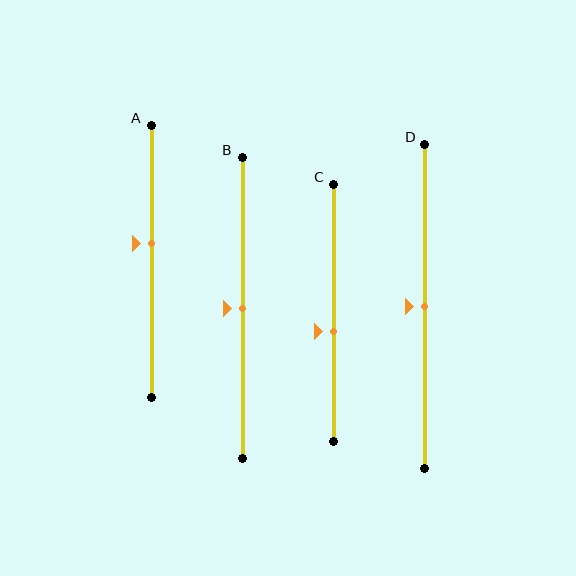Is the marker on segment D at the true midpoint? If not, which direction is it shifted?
Yes, the marker on segment D is at the true midpoint.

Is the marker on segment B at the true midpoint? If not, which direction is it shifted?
Yes, the marker on segment B is at the true midpoint.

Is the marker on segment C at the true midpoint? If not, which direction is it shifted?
No, the marker on segment C is shifted downward by about 7% of the segment length.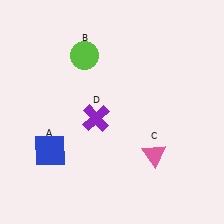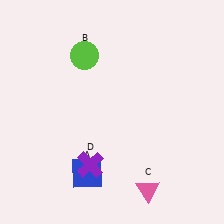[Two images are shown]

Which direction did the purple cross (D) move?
The purple cross (D) moved down.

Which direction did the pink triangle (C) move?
The pink triangle (C) moved down.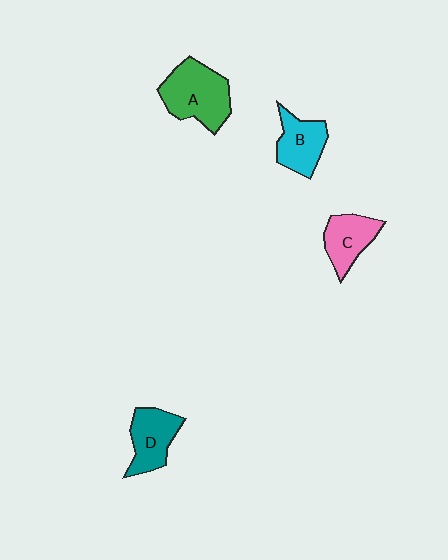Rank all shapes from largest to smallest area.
From largest to smallest: A (green), D (teal), B (cyan), C (pink).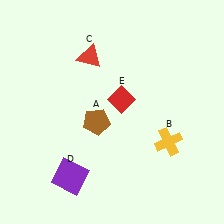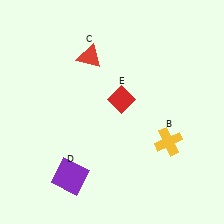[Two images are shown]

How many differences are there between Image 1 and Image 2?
There is 1 difference between the two images.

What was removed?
The brown pentagon (A) was removed in Image 2.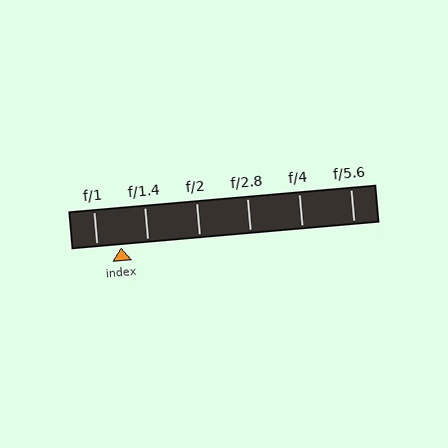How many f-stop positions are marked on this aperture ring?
There are 6 f-stop positions marked.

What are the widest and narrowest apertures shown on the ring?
The widest aperture shown is f/1 and the narrowest is f/5.6.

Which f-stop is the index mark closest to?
The index mark is closest to f/1.